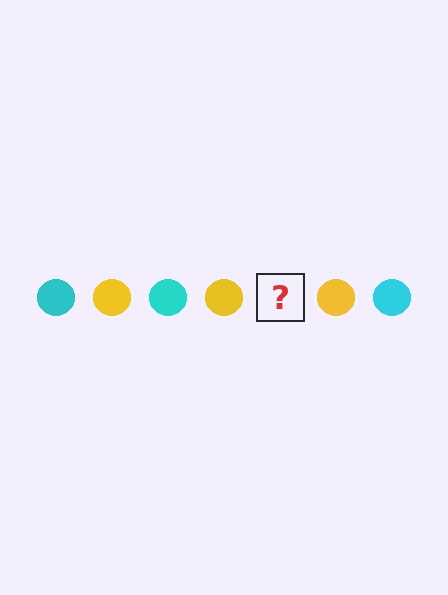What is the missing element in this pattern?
The missing element is a cyan circle.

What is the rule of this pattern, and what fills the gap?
The rule is that the pattern cycles through cyan, yellow circles. The gap should be filled with a cyan circle.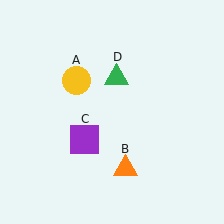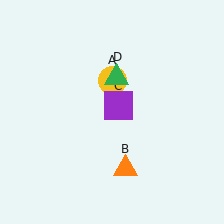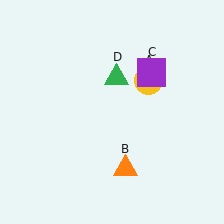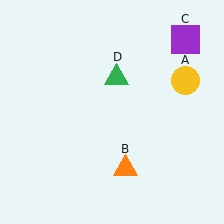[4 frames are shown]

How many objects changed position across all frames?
2 objects changed position: yellow circle (object A), purple square (object C).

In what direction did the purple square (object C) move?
The purple square (object C) moved up and to the right.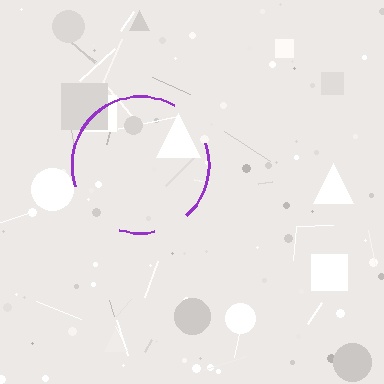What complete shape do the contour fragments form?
The contour fragments form a circle.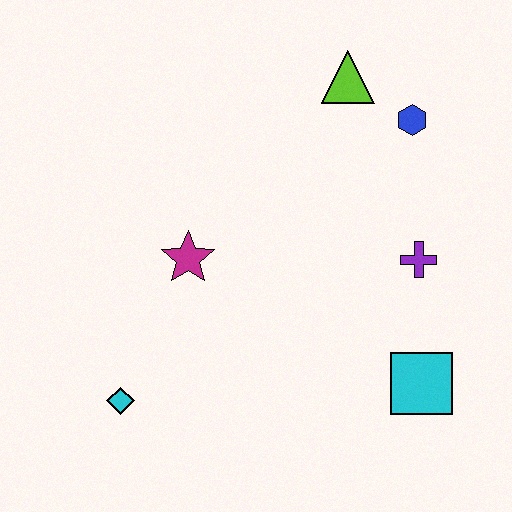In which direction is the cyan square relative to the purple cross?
The cyan square is below the purple cross.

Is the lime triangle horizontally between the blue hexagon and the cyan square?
No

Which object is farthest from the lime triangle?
The cyan diamond is farthest from the lime triangle.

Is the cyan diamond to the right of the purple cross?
No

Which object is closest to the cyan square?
The purple cross is closest to the cyan square.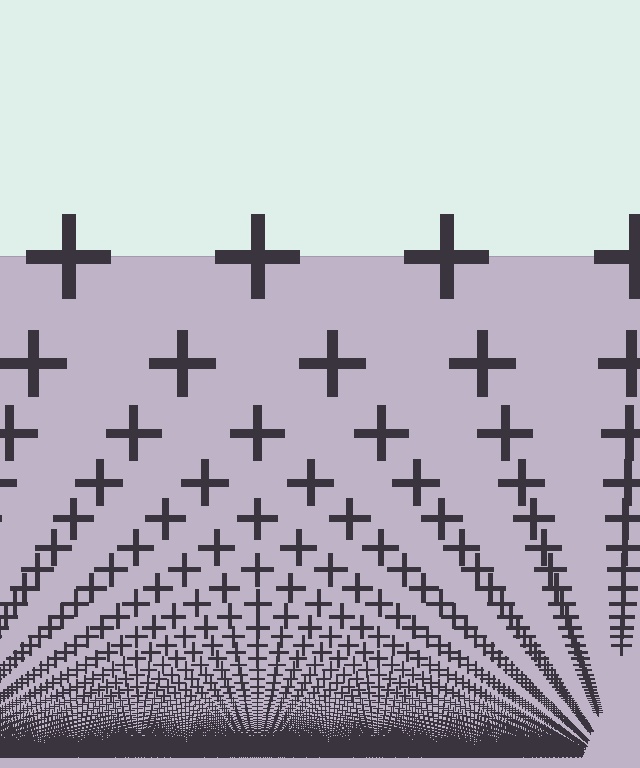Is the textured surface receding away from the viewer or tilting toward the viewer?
The surface appears to tilt toward the viewer. Texture elements get larger and sparser toward the top.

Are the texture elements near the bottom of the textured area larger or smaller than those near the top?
Smaller. The gradient is inverted — elements near the bottom are smaller and denser.